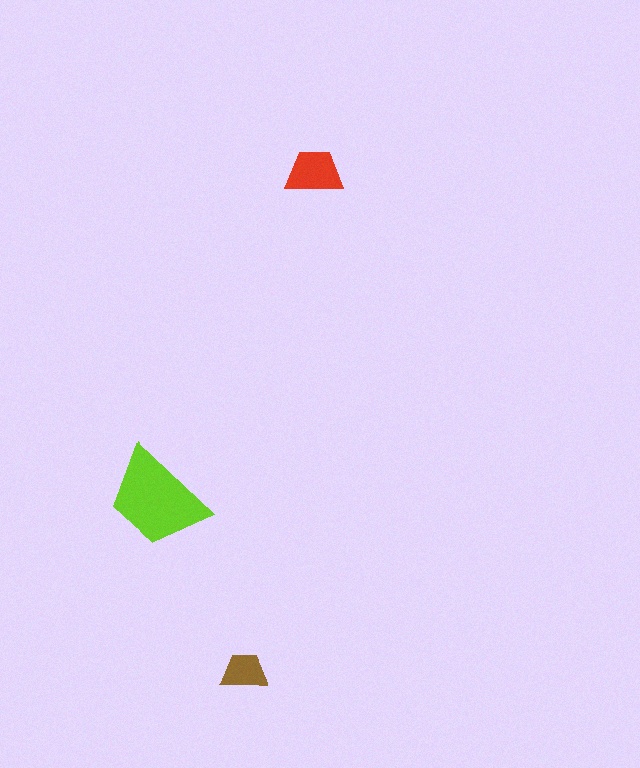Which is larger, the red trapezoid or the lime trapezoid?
The lime one.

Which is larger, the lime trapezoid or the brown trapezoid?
The lime one.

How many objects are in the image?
There are 3 objects in the image.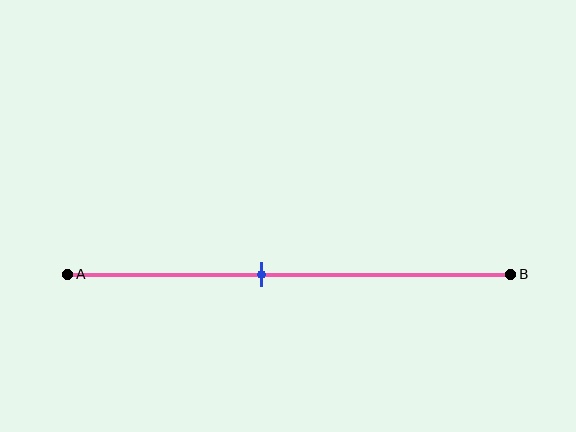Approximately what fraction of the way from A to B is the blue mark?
The blue mark is approximately 45% of the way from A to B.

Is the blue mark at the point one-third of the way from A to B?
No, the mark is at about 45% from A, not at the 33% one-third point.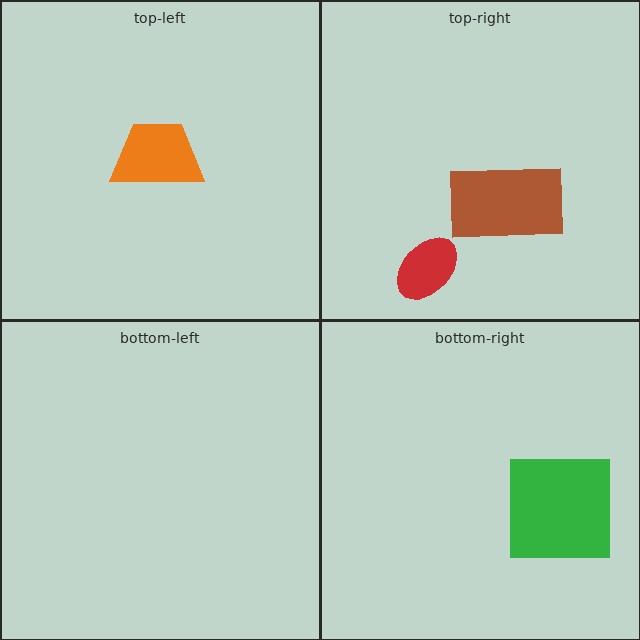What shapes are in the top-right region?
The brown rectangle, the red ellipse.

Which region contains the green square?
The bottom-right region.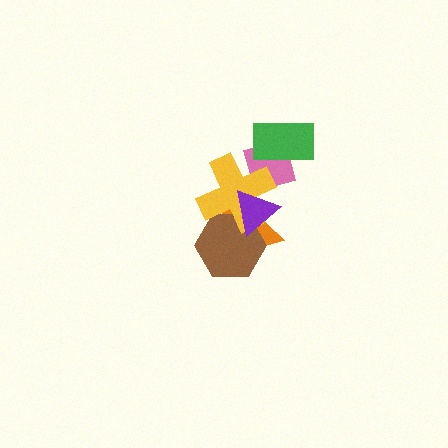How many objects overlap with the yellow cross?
4 objects overlap with the yellow cross.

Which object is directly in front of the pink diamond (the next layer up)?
The green rectangle is directly in front of the pink diamond.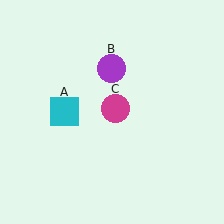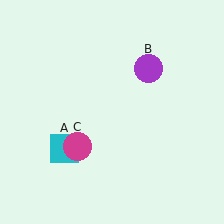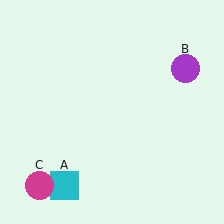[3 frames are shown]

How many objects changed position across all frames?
3 objects changed position: cyan square (object A), purple circle (object B), magenta circle (object C).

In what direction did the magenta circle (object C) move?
The magenta circle (object C) moved down and to the left.